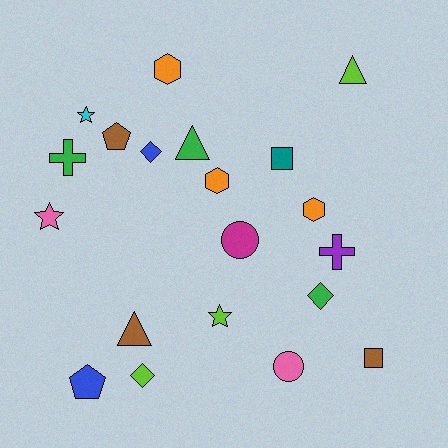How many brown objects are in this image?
There are 3 brown objects.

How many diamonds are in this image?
There are 3 diamonds.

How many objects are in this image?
There are 20 objects.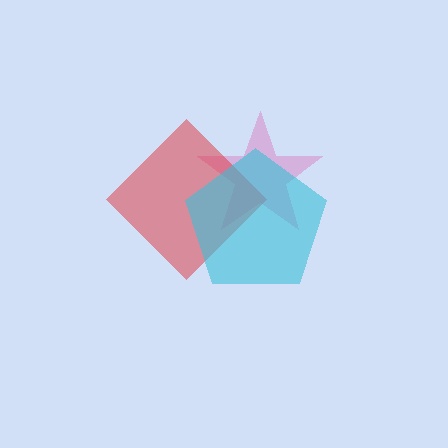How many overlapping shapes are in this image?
There are 3 overlapping shapes in the image.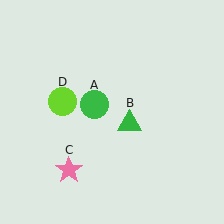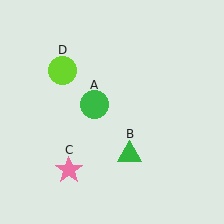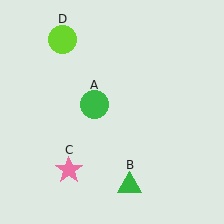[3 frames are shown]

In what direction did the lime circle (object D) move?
The lime circle (object D) moved up.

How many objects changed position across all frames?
2 objects changed position: green triangle (object B), lime circle (object D).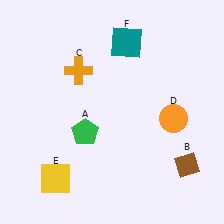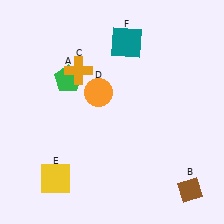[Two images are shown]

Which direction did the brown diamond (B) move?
The brown diamond (B) moved down.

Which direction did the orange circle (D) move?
The orange circle (D) moved left.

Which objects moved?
The objects that moved are: the green pentagon (A), the brown diamond (B), the orange circle (D).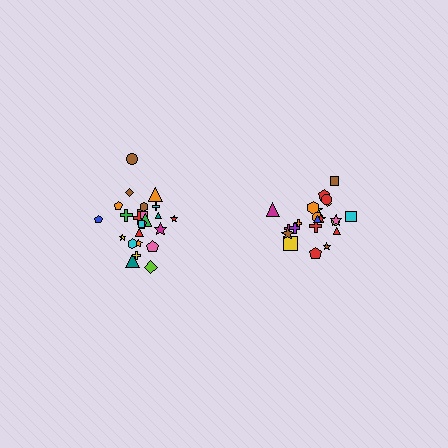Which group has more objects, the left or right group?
The left group.